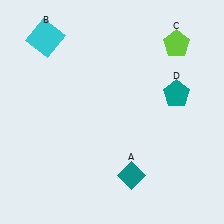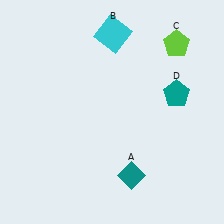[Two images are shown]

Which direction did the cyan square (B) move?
The cyan square (B) moved right.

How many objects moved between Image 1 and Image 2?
1 object moved between the two images.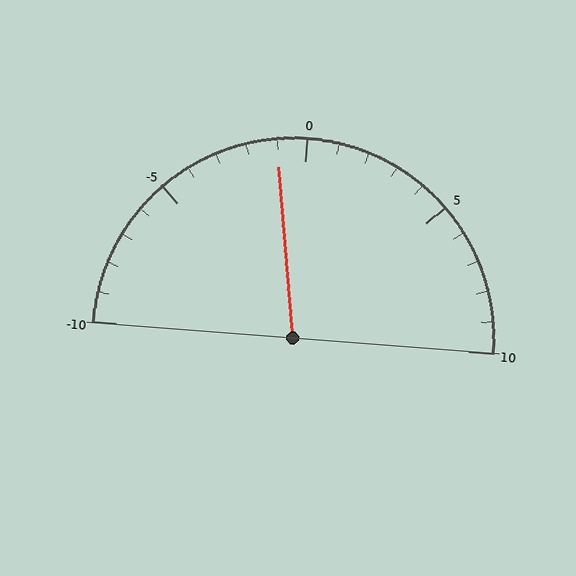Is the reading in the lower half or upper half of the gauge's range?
The reading is in the lower half of the range (-10 to 10).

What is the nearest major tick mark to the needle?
The nearest major tick mark is 0.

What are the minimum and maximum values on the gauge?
The gauge ranges from -10 to 10.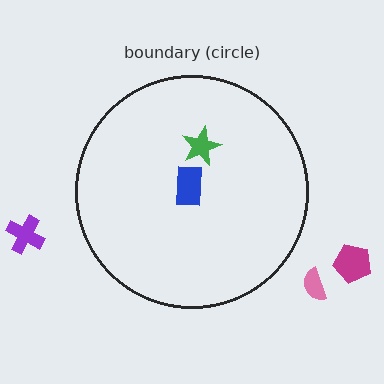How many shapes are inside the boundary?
2 inside, 3 outside.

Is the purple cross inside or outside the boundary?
Outside.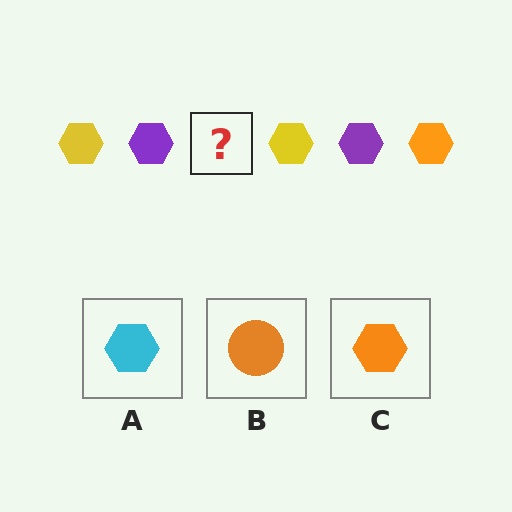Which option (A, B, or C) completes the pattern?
C.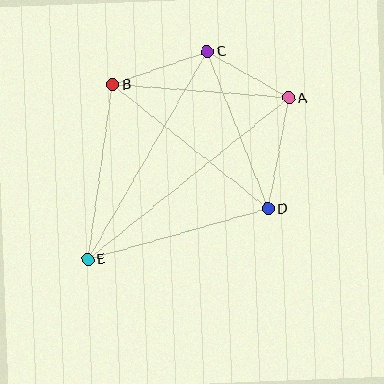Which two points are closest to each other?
Points A and C are closest to each other.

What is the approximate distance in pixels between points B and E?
The distance between B and E is approximately 176 pixels.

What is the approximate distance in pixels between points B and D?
The distance between B and D is approximately 199 pixels.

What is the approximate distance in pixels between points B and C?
The distance between B and C is approximately 100 pixels.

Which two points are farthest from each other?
Points A and E are farthest from each other.